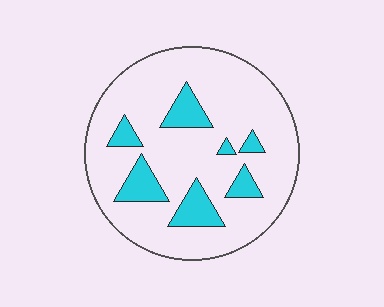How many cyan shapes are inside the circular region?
7.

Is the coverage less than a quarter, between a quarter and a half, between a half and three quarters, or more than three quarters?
Less than a quarter.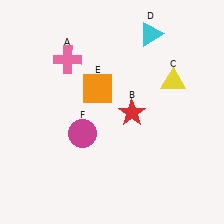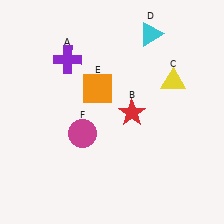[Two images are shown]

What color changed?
The cross (A) changed from pink in Image 1 to purple in Image 2.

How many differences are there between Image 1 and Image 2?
There is 1 difference between the two images.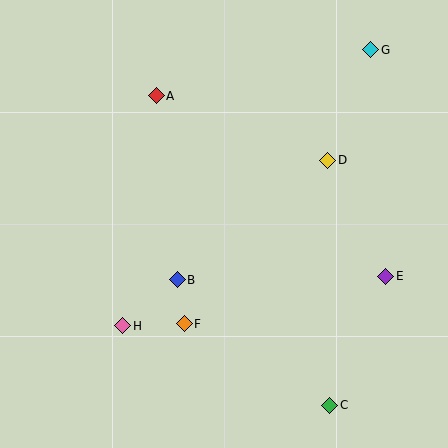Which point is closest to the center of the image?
Point B at (177, 280) is closest to the center.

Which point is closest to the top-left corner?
Point A is closest to the top-left corner.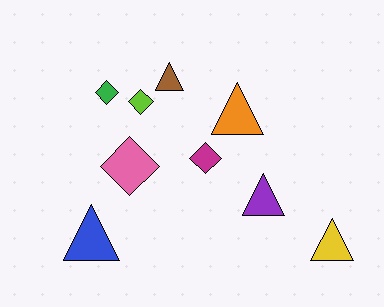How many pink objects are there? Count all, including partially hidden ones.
There is 1 pink object.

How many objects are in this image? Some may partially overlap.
There are 9 objects.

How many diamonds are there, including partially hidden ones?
There are 4 diamonds.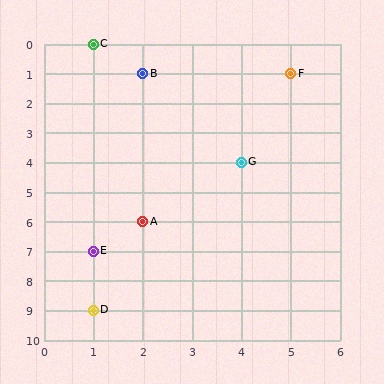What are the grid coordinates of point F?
Point F is at grid coordinates (5, 1).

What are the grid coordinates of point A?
Point A is at grid coordinates (2, 6).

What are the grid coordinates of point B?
Point B is at grid coordinates (2, 1).